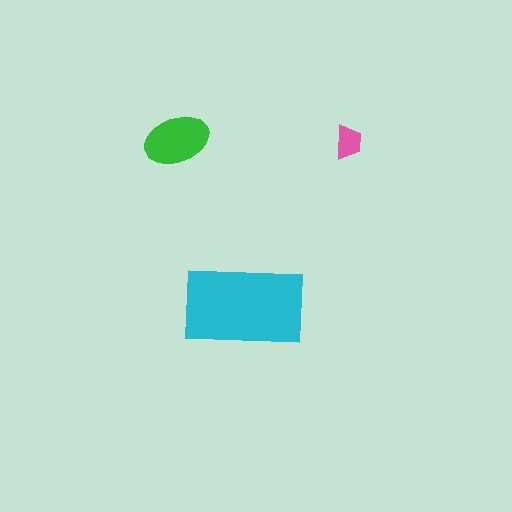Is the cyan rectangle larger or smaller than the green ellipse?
Larger.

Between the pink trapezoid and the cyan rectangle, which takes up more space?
The cyan rectangle.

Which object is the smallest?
The pink trapezoid.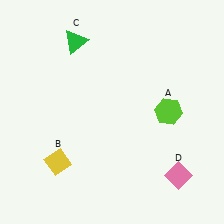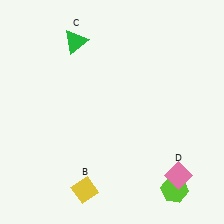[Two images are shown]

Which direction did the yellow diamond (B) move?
The yellow diamond (B) moved down.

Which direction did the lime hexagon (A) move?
The lime hexagon (A) moved down.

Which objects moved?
The objects that moved are: the lime hexagon (A), the yellow diamond (B).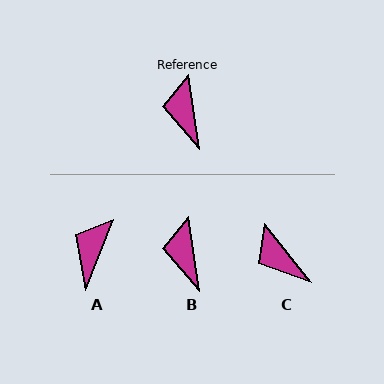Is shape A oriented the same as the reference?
No, it is off by about 30 degrees.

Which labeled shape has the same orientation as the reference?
B.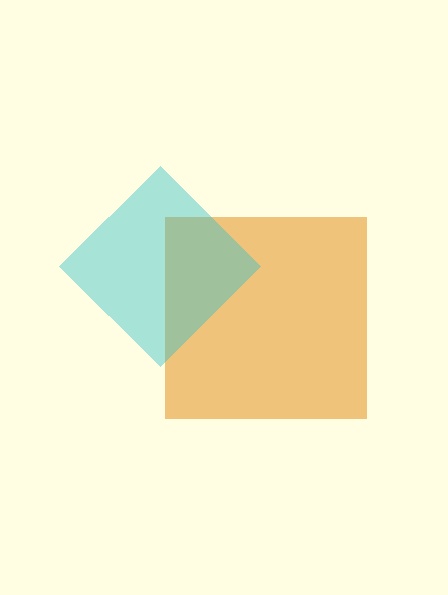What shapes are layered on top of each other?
The layered shapes are: an orange square, a cyan diamond.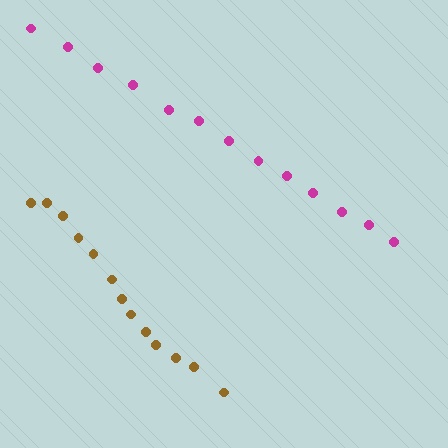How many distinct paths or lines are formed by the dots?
There are 2 distinct paths.